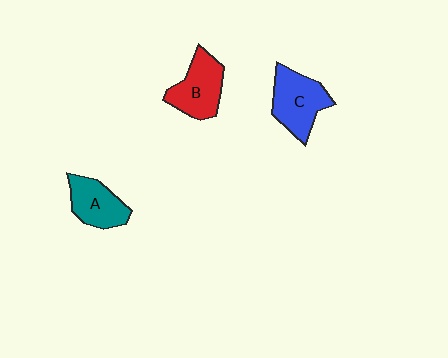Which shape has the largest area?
Shape C (blue).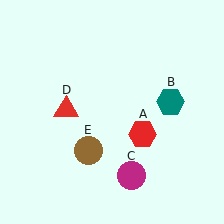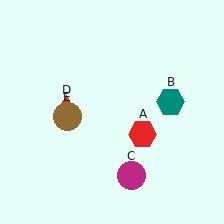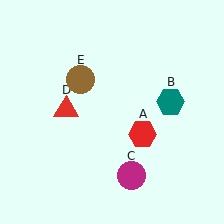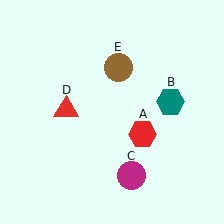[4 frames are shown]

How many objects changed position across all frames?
1 object changed position: brown circle (object E).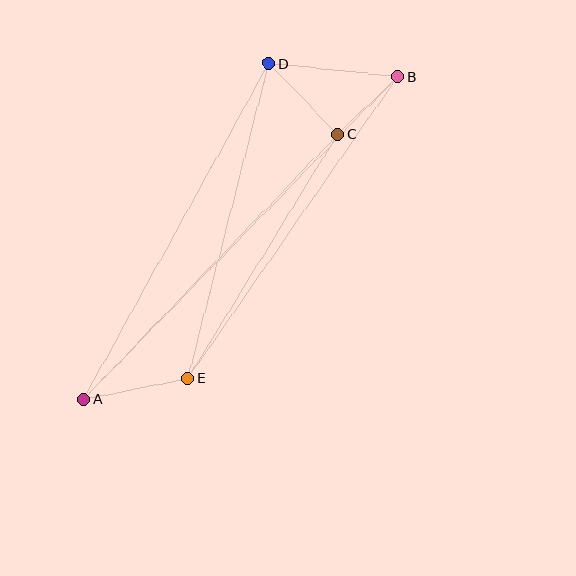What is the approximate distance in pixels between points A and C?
The distance between A and C is approximately 367 pixels.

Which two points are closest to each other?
Points B and C are closest to each other.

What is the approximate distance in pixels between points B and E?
The distance between B and E is approximately 367 pixels.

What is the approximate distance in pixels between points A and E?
The distance between A and E is approximately 106 pixels.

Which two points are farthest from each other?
Points A and B are farthest from each other.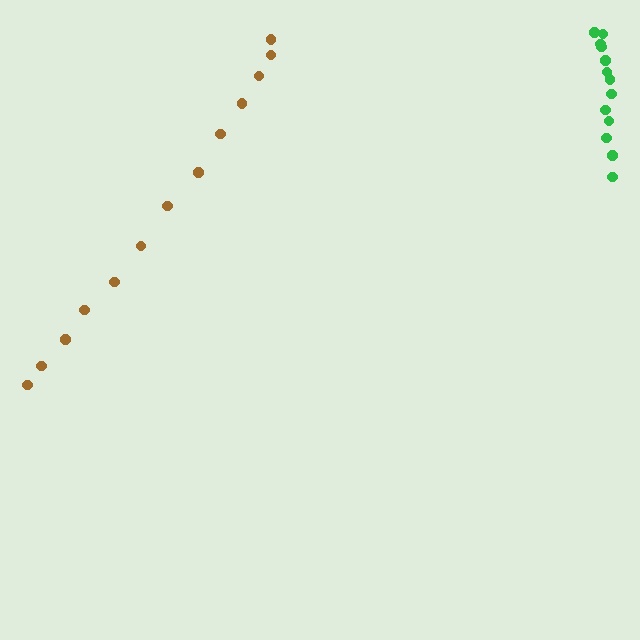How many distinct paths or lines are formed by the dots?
There are 2 distinct paths.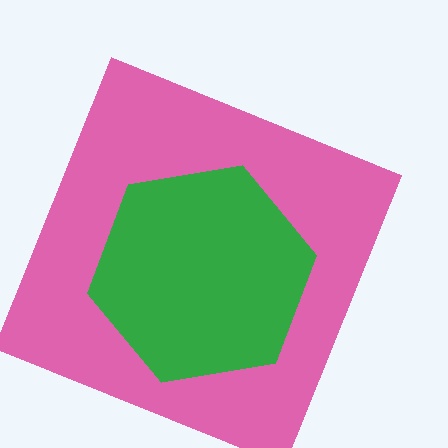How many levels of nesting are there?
2.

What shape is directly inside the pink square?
The green hexagon.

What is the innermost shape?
The green hexagon.